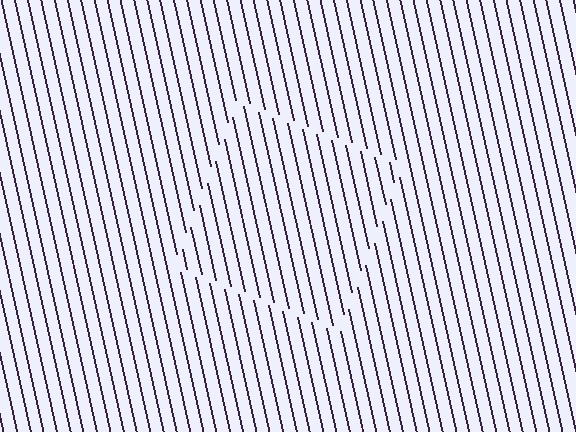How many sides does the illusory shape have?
4 sides — the line-ends trace a square.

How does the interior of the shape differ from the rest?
The interior of the shape contains the same grating, shifted by half a period — the contour is defined by the phase discontinuity where line-ends from the inner and outer gratings abut.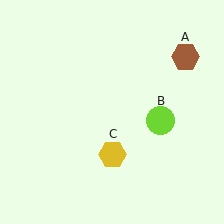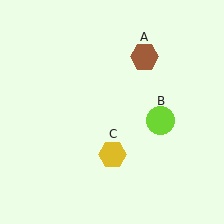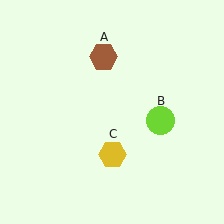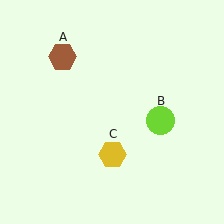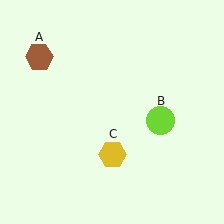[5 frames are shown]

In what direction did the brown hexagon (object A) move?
The brown hexagon (object A) moved left.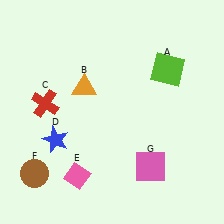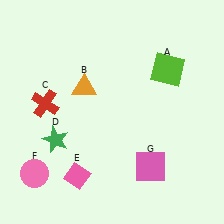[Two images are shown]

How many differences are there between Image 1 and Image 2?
There are 2 differences between the two images.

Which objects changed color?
D changed from blue to green. F changed from brown to pink.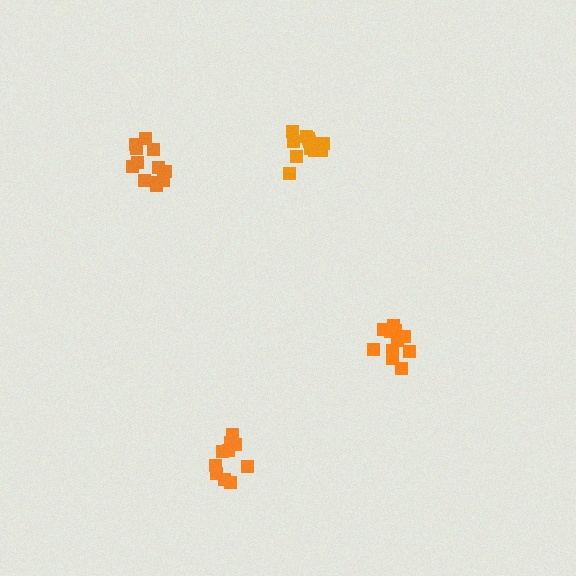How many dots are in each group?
Group 1: 10 dots, Group 2: 11 dots, Group 3: 12 dots, Group 4: 14 dots (47 total).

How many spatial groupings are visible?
There are 4 spatial groupings.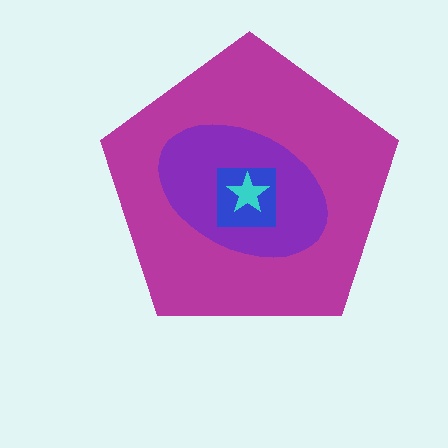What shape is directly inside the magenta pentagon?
The purple ellipse.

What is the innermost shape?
The cyan star.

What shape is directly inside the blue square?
The cyan star.